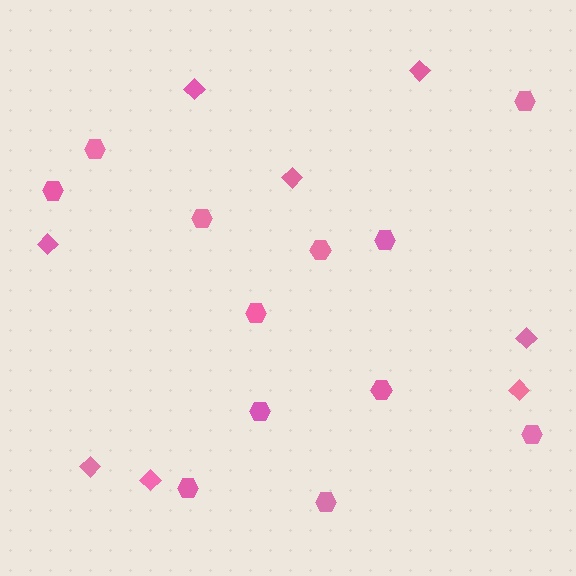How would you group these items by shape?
There are 2 groups: one group of diamonds (8) and one group of hexagons (12).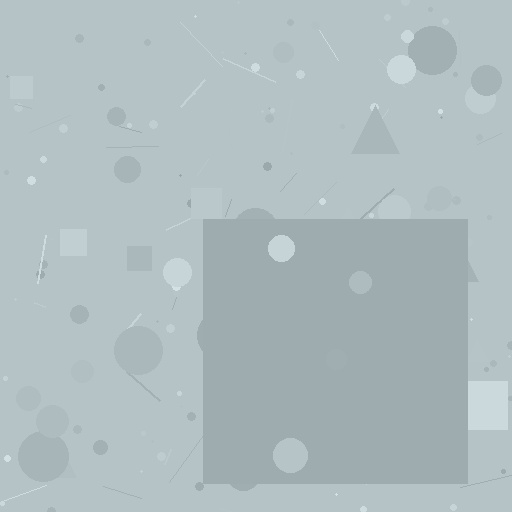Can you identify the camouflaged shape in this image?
The camouflaged shape is a square.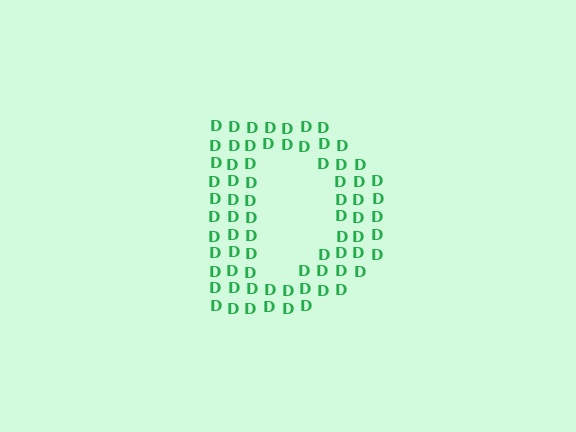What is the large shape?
The large shape is the letter D.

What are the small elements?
The small elements are letter D's.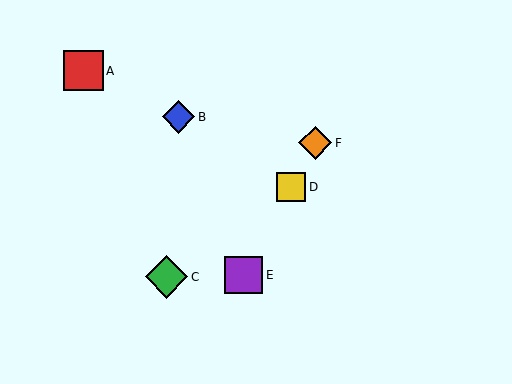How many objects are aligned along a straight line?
3 objects (D, E, F) are aligned along a straight line.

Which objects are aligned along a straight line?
Objects D, E, F are aligned along a straight line.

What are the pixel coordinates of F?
Object F is at (315, 143).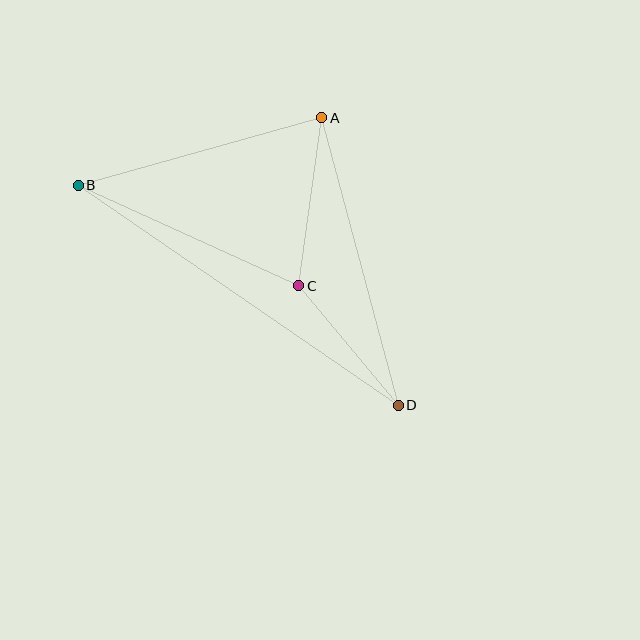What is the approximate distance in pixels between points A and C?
The distance between A and C is approximately 170 pixels.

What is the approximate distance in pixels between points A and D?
The distance between A and D is approximately 297 pixels.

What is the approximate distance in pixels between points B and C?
The distance between B and C is approximately 242 pixels.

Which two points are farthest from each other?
Points B and D are farthest from each other.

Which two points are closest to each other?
Points C and D are closest to each other.